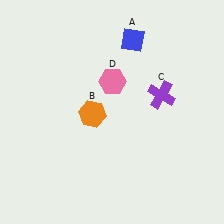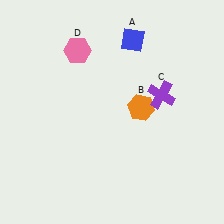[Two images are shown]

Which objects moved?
The objects that moved are: the orange hexagon (B), the pink hexagon (D).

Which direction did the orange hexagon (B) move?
The orange hexagon (B) moved right.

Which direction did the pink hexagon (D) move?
The pink hexagon (D) moved left.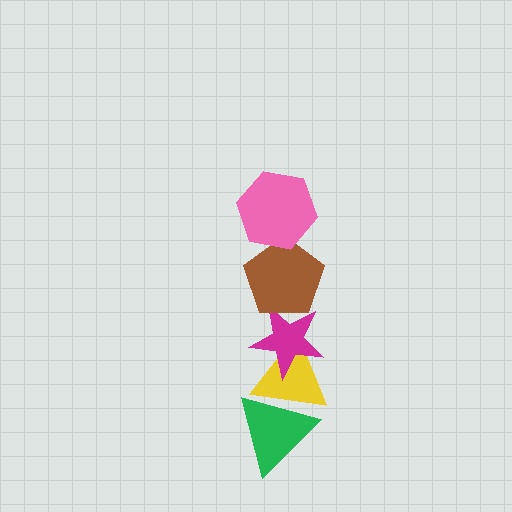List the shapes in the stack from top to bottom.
From top to bottom: the pink hexagon, the brown pentagon, the magenta star, the yellow triangle, the green triangle.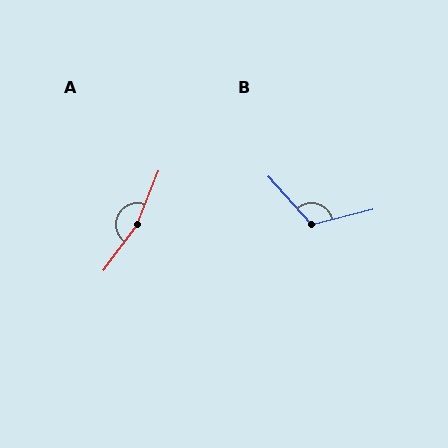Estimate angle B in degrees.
Approximately 118 degrees.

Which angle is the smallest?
B, at approximately 118 degrees.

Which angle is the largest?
A, at approximately 164 degrees.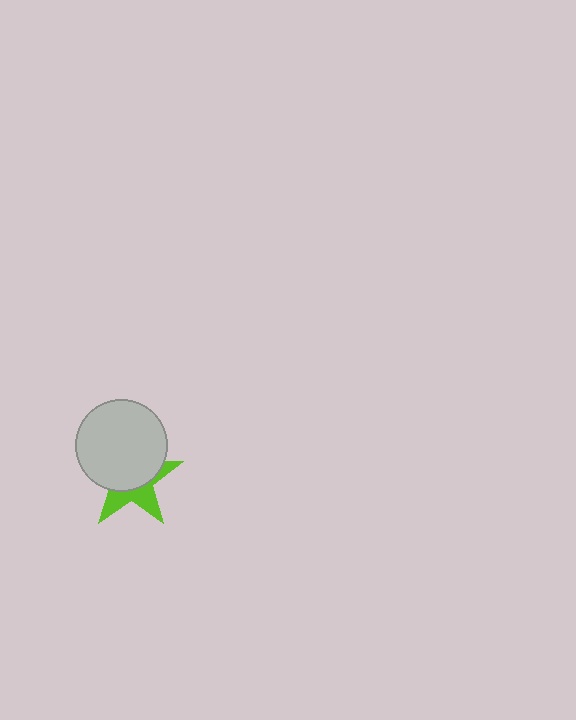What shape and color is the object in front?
The object in front is a light gray circle.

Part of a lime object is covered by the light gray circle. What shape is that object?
It is a star.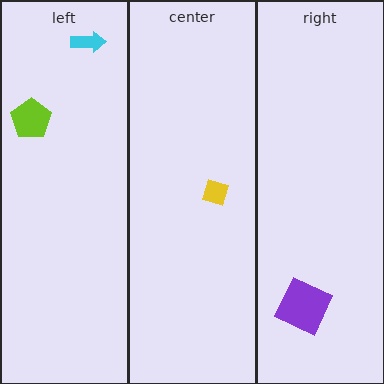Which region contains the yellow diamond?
The center region.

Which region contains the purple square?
The right region.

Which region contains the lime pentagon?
The left region.